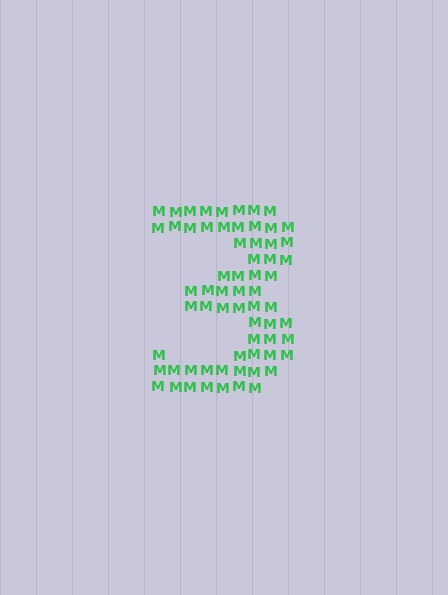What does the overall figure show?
The overall figure shows the digit 3.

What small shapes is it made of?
It is made of small letter M's.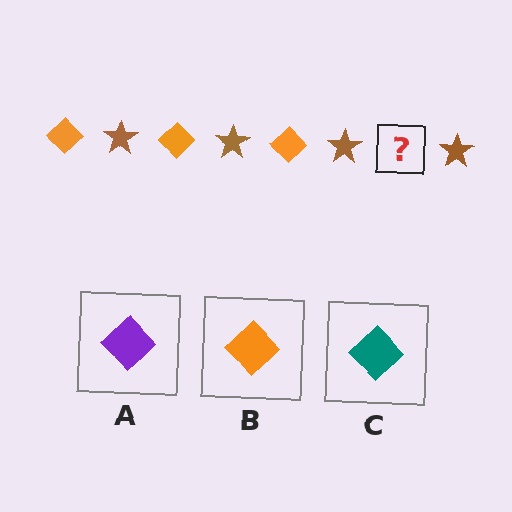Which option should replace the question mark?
Option B.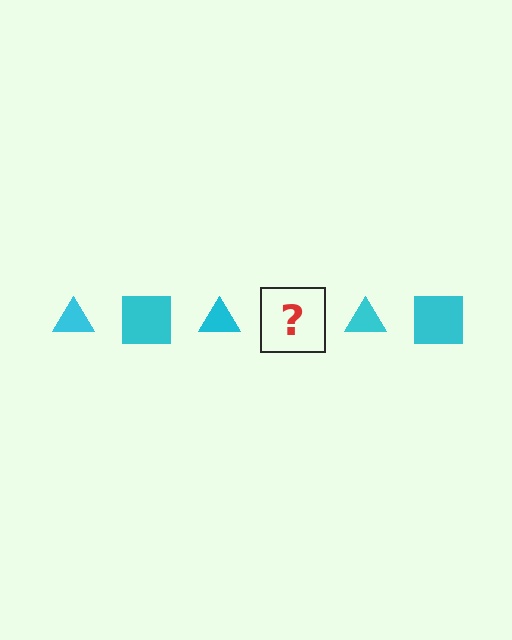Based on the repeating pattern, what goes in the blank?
The blank should be a cyan square.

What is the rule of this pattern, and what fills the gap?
The rule is that the pattern cycles through triangle, square shapes in cyan. The gap should be filled with a cyan square.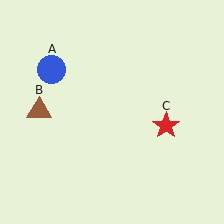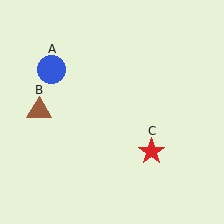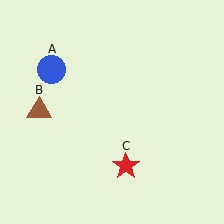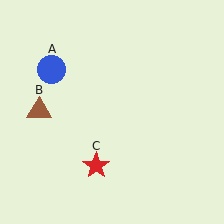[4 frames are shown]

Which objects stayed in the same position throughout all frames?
Blue circle (object A) and brown triangle (object B) remained stationary.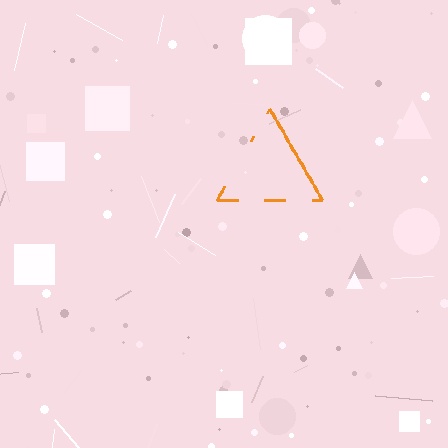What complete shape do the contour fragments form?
The contour fragments form a triangle.